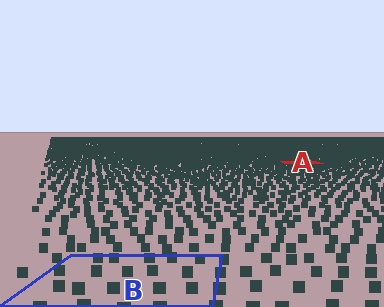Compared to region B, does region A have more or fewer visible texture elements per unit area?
Region A has more texture elements per unit area — they are packed more densely because it is farther away.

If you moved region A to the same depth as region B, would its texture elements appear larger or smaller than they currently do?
They would appear larger. At a closer depth, the same texture elements are projected at a bigger on-screen size.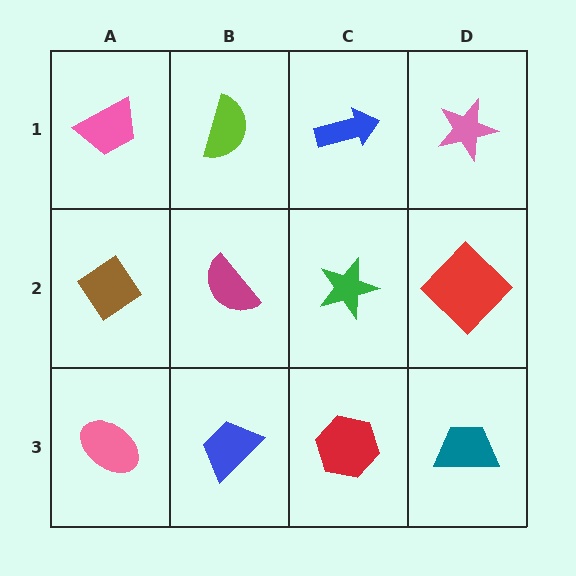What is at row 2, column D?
A red diamond.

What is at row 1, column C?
A blue arrow.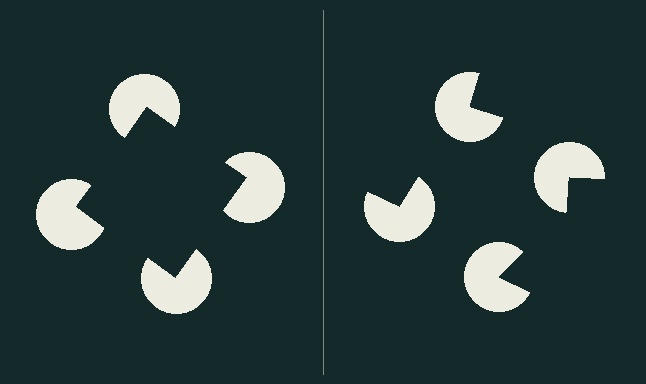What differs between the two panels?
The pac-man discs are positioned identically on both sides; only the wedge orientations differ. On the left they align to a square; on the right they are misaligned.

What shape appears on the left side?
An illusory square.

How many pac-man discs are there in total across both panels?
8 — 4 on each side.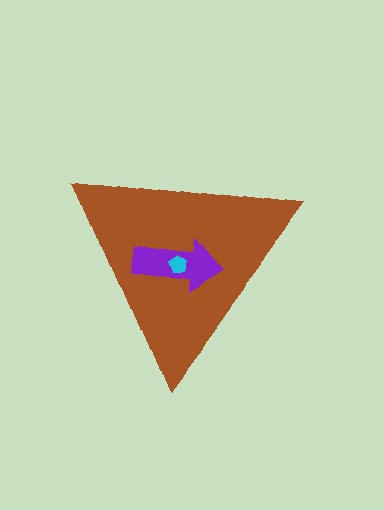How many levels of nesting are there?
3.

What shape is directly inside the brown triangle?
The purple arrow.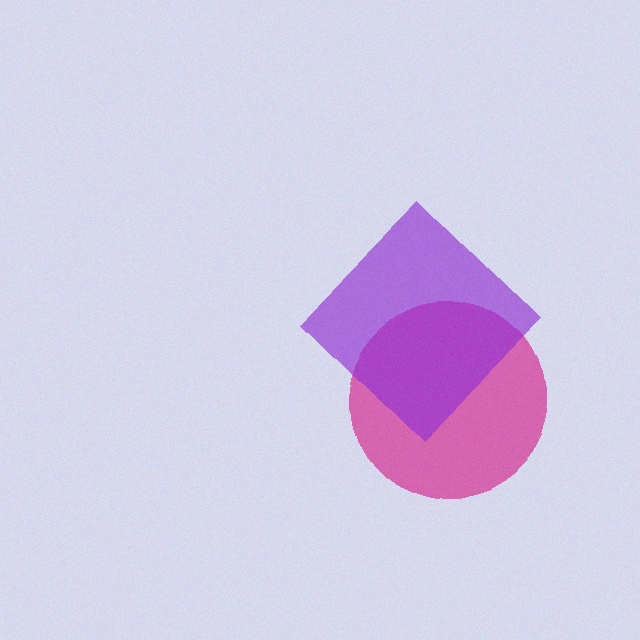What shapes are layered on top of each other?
The layered shapes are: a magenta circle, a purple diamond.